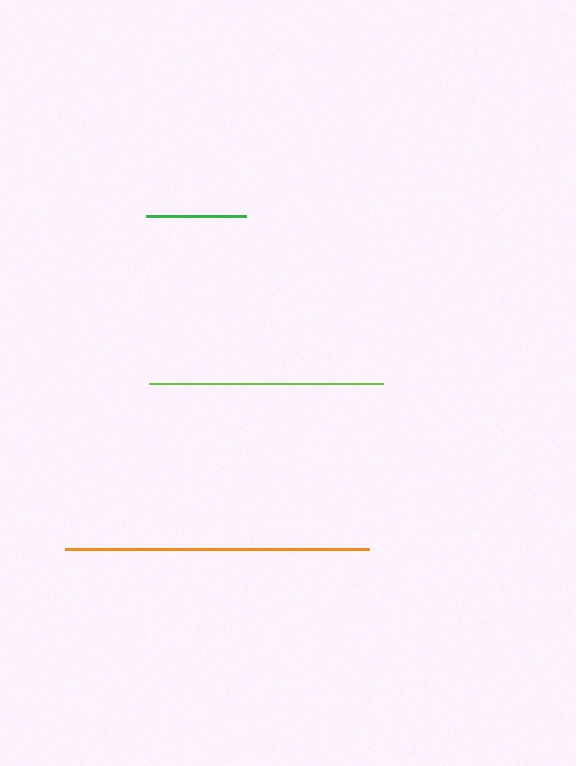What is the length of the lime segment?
The lime segment is approximately 234 pixels long.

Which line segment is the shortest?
The green line is the shortest at approximately 100 pixels.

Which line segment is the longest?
The orange line is the longest at approximately 304 pixels.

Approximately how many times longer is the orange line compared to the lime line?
The orange line is approximately 1.3 times the length of the lime line.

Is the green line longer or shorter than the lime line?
The lime line is longer than the green line.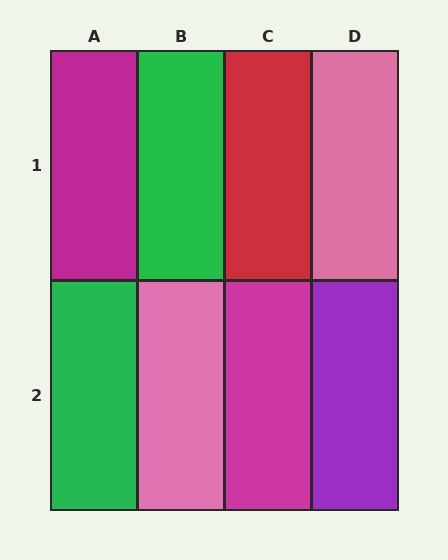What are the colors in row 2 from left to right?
Green, pink, magenta, purple.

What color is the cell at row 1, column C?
Red.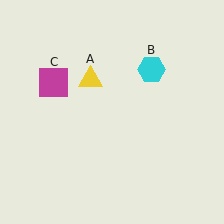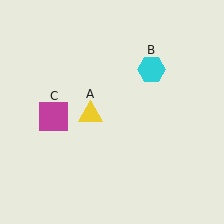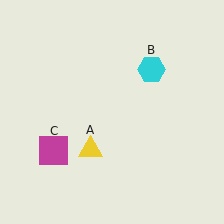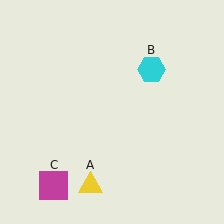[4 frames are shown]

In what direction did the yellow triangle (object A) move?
The yellow triangle (object A) moved down.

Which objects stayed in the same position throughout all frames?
Cyan hexagon (object B) remained stationary.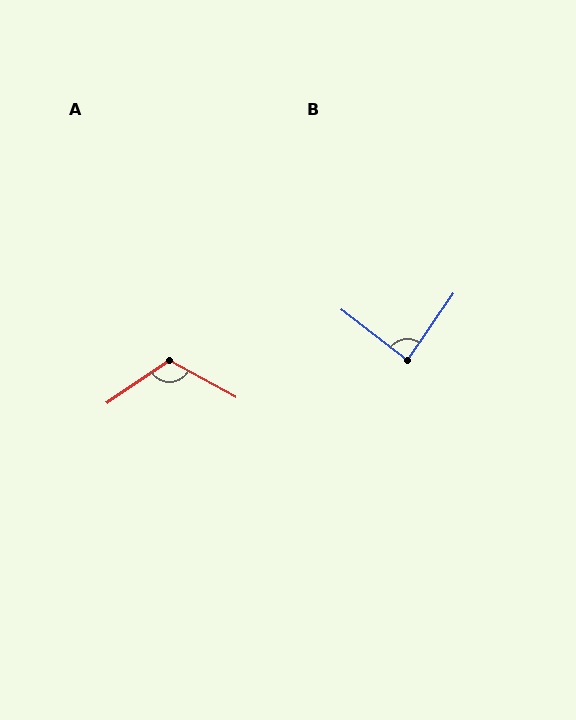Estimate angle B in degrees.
Approximately 87 degrees.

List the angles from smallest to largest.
B (87°), A (117°).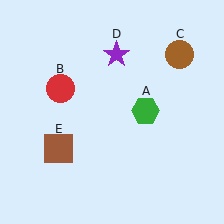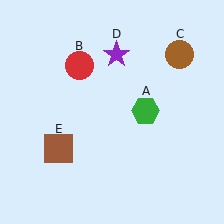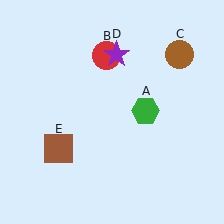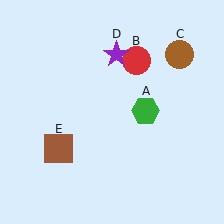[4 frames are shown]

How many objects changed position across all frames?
1 object changed position: red circle (object B).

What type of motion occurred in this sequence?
The red circle (object B) rotated clockwise around the center of the scene.